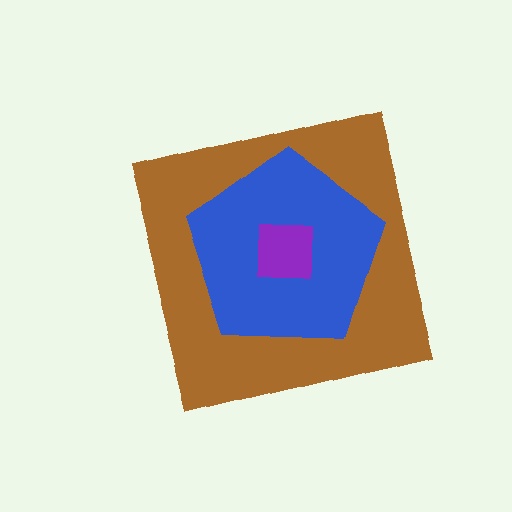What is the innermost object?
The purple square.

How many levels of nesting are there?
3.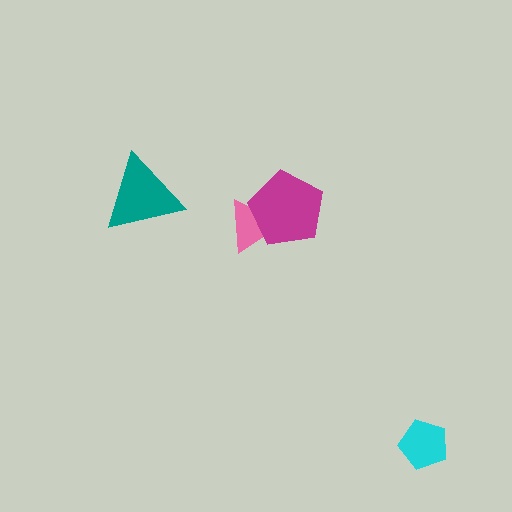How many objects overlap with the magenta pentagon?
1 object overlaps with the magenta pentagon.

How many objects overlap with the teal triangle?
0 objects overlap with the teal triangle.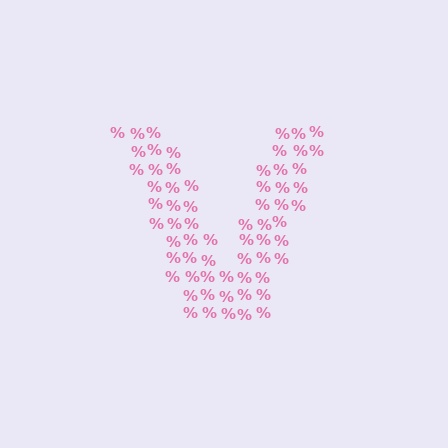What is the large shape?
The large shape is the letter V.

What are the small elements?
The small elements are percent signs.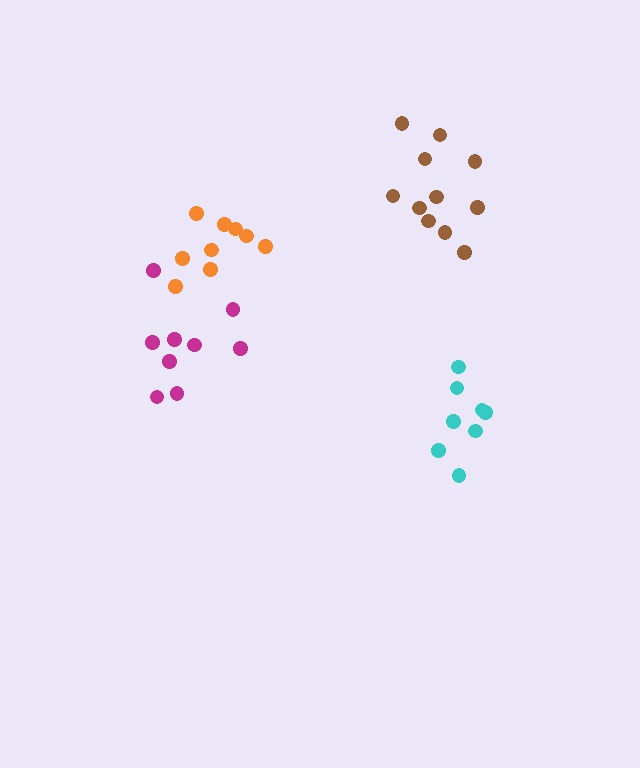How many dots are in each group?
Group 1: 8 dots, Group 2: 11 dots, Group 3: 9 dots, Group 4: 9 dots (37 total).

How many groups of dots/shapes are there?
There are 4 groups.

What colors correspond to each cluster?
The clusters are colored: cyan, brown, magenta, orange.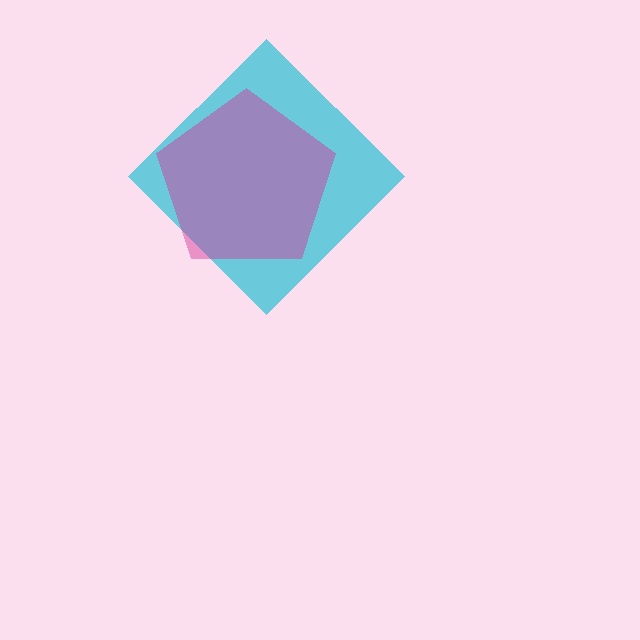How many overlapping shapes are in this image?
There are 2 overlapping shapes in the image.